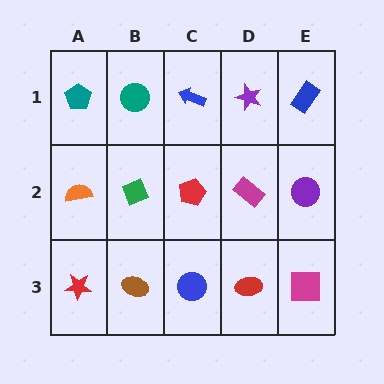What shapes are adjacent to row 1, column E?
A purple circle (row 2, column E), a purple star (row 1, column D).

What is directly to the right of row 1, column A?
A teal circle.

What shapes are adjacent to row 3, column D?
A magenta rectangle (row 2, column D), a blue circle (row 3, column C), a magenta square (row 3, column E).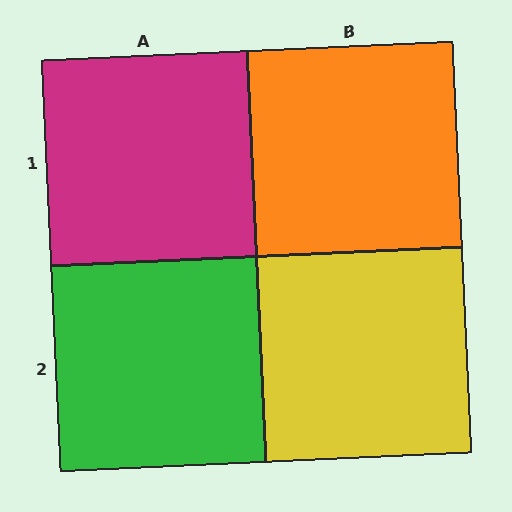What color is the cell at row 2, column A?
Green.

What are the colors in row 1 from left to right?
Magenta, orange.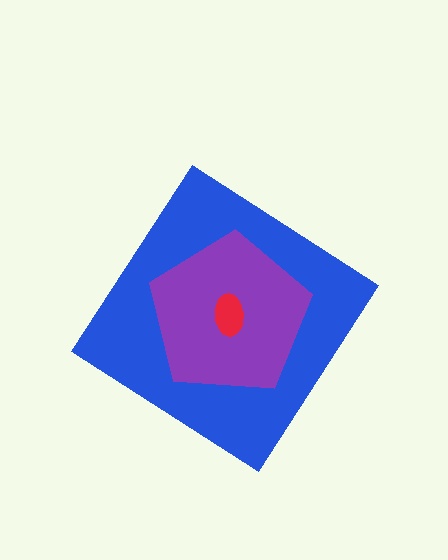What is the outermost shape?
The blue diamond.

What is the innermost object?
The red ellipse.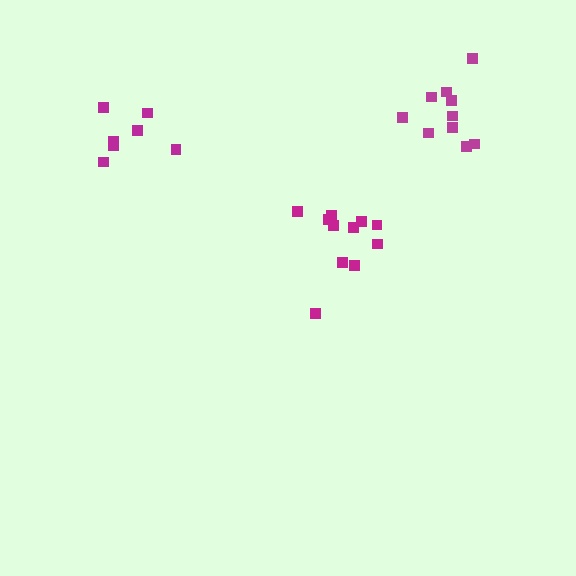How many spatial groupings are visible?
There are 3 spatial groupings.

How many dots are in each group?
Group 1: 11 dots, Group 2: 7 dots, Group 3: 10 dots (28 total).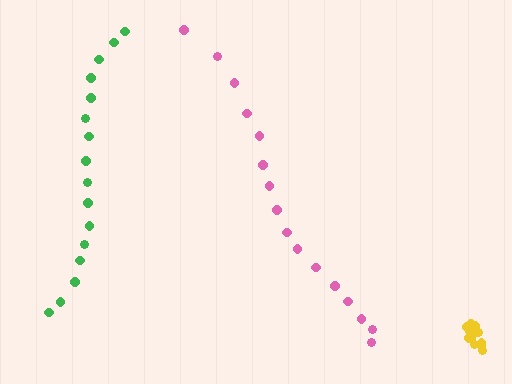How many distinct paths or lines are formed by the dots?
There are 3 distinct paths.